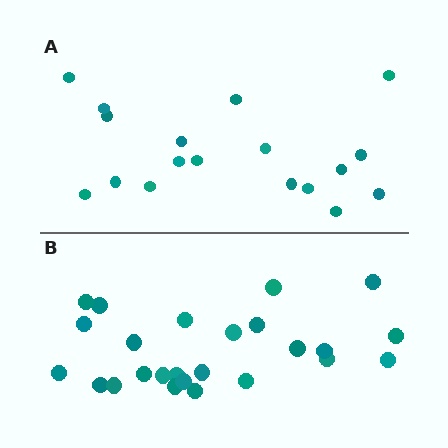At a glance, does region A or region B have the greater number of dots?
Region B (the bottom region) has more dots.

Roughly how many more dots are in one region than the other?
Region B has roughly 8 or so more dots than region A.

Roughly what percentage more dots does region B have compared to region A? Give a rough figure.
About 40% more.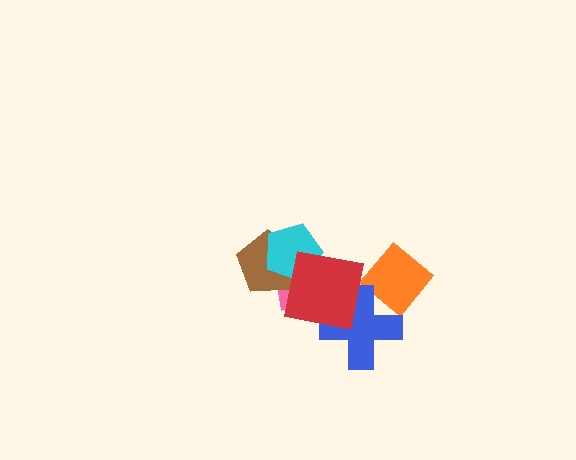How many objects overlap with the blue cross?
2 objects overlap with the blue cross.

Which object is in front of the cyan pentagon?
The red square is in front of the cyan pentagon.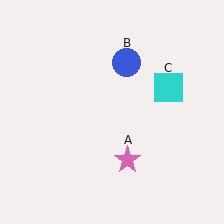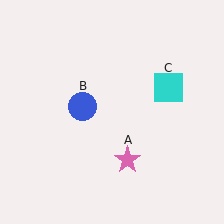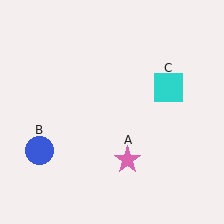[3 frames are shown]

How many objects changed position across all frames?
1 object changed position: blue circle (object B).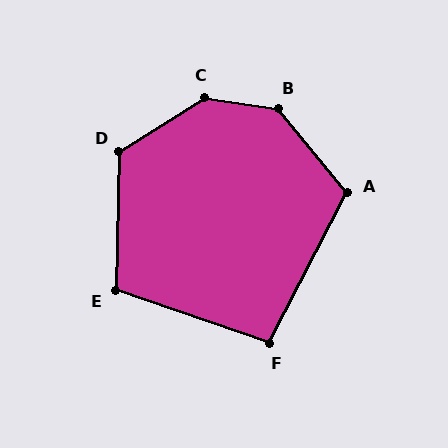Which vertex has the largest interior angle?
C, at approximately 139 degrees.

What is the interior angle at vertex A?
Approximately 113 degrees (obtuse).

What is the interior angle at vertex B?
Approximately 138 degrees (obtuse).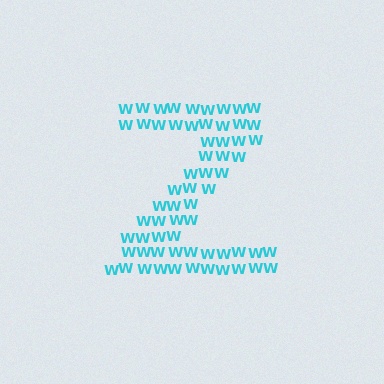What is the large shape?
The large shape is the letter Z.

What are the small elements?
The small elements are letter W's.